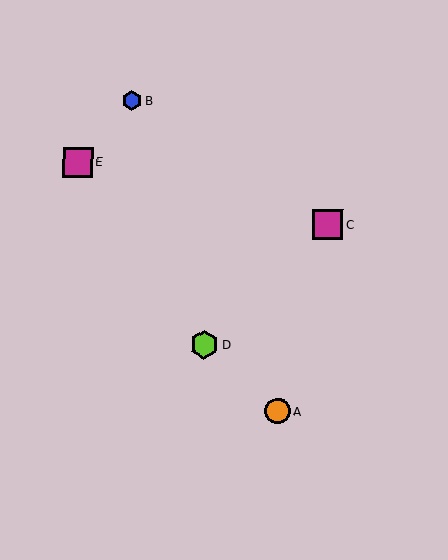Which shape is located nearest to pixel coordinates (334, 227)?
The magenta square (labeled C) at (328, 224) is nearest to that location.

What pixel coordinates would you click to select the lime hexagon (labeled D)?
Click at (204, 345) to select the lime hexagon D.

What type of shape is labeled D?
Shape D is a lime hexagon.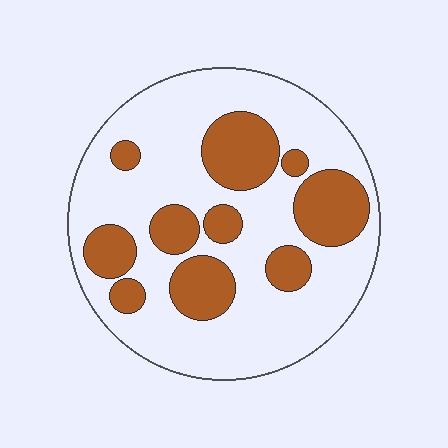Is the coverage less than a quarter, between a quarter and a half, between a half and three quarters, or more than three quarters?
Between a quarter and a half.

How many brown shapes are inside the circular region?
10.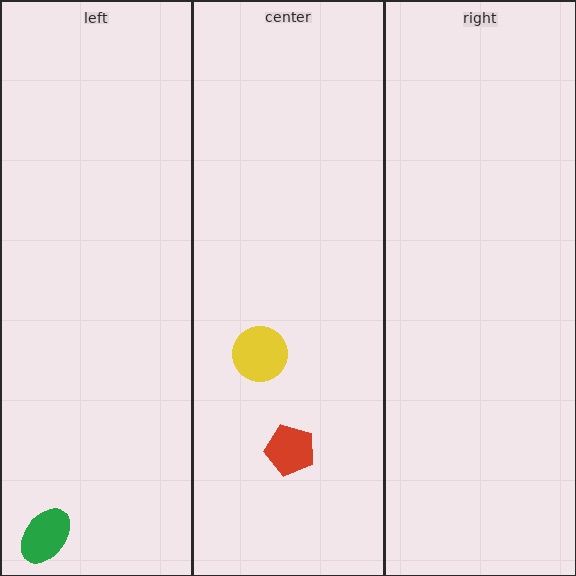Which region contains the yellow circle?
The center region.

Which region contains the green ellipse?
The left region.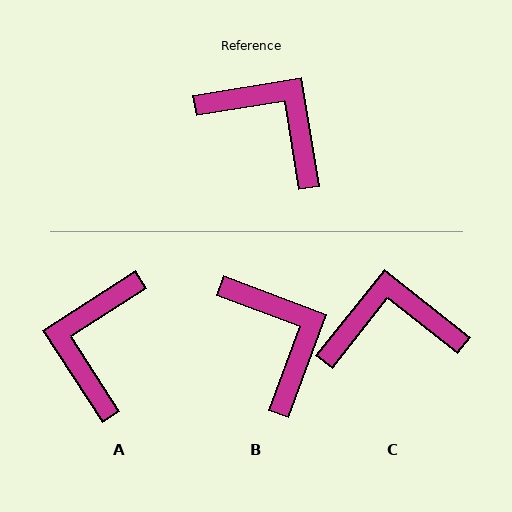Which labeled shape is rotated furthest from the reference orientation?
A, about 114 degrees away.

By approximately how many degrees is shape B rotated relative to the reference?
Approximately 30 degrees clockwise.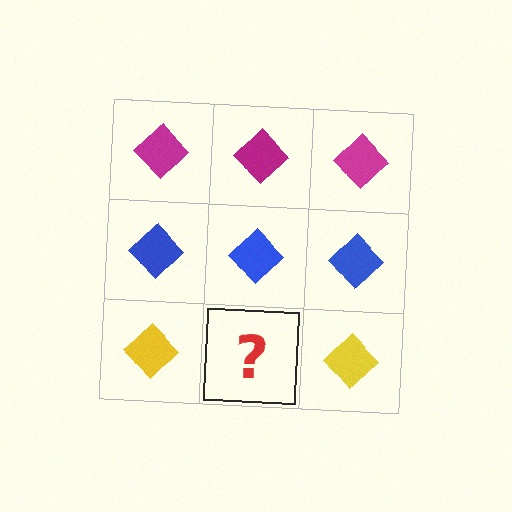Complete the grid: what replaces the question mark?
The question mark should be replaced with a yellow diamond.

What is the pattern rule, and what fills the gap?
The rule is that each row has a consistent color. The gap should be filled with a yellow diamond.